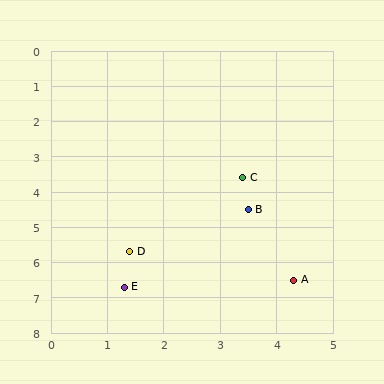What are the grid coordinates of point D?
Point D is at approximately (1.4, 5.7).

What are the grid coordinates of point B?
Point B is at approximately (3.5, 4.5).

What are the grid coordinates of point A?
Point A is at approximately (4.3, 6.5).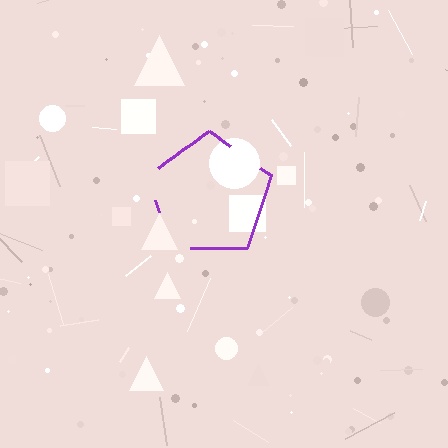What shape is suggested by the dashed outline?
The dashed outline suggests a pentagon.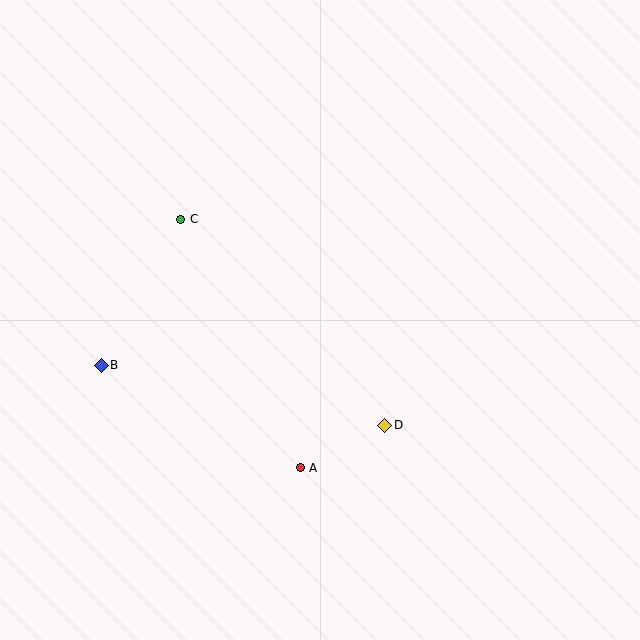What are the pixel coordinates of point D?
Point D is at (385, 425).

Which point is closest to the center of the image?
Point D at (385, 425) is closest to the center.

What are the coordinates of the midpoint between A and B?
The midpoint between A and B is at (201, 417).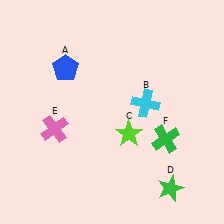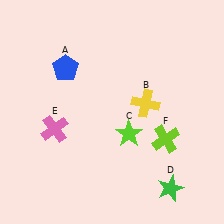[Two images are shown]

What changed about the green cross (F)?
In Image 1, F is green. In Image 2, it changed to lime.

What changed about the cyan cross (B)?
In Image 1, B is cyan. In Image 2, it changed to yellow.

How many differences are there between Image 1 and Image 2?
There are 2 differences between the two images.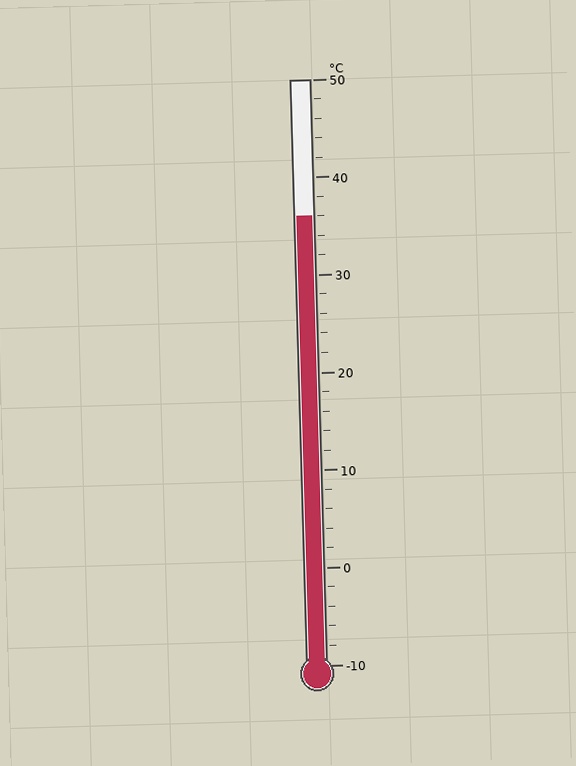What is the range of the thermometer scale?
The thermometer scale ranges from -10°C to 50°C.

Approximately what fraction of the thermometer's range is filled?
The thermometer is filled to approximately 75% of its range.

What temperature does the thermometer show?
The thermometer shows approximately 36°C.